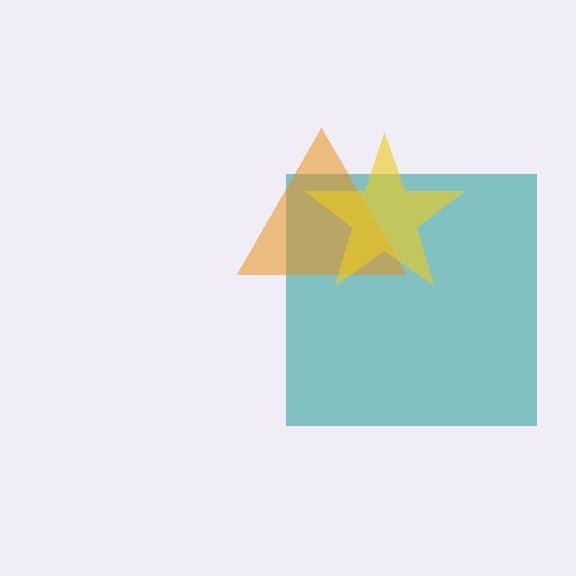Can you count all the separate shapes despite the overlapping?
Yes, there are 3 separate shapes.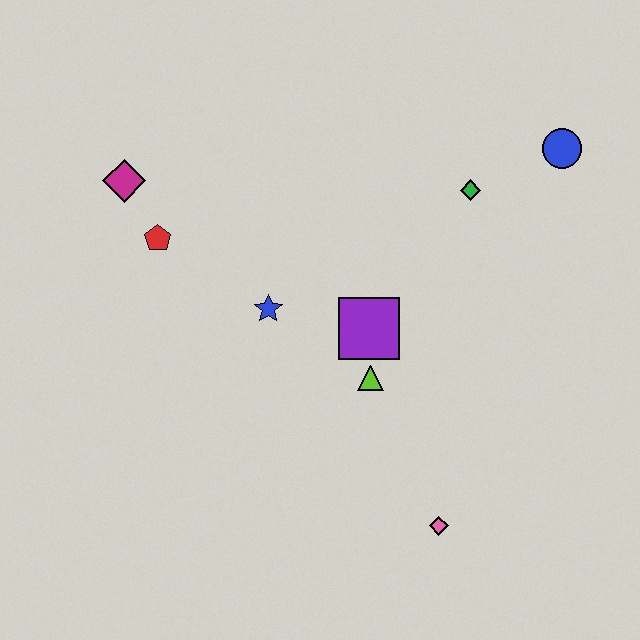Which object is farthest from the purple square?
The magenta diamond is farthest from the purple square.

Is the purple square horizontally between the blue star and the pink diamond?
Yes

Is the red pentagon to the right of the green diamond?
No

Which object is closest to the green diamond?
The blue circle is closest to the green diamond.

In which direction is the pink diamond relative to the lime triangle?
The pink diamond is below the lime triangle.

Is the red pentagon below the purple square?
No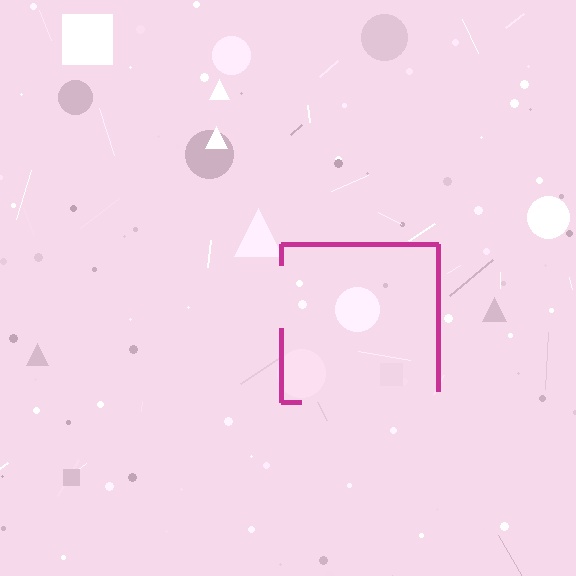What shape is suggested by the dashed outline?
The dashed outline suggests a square.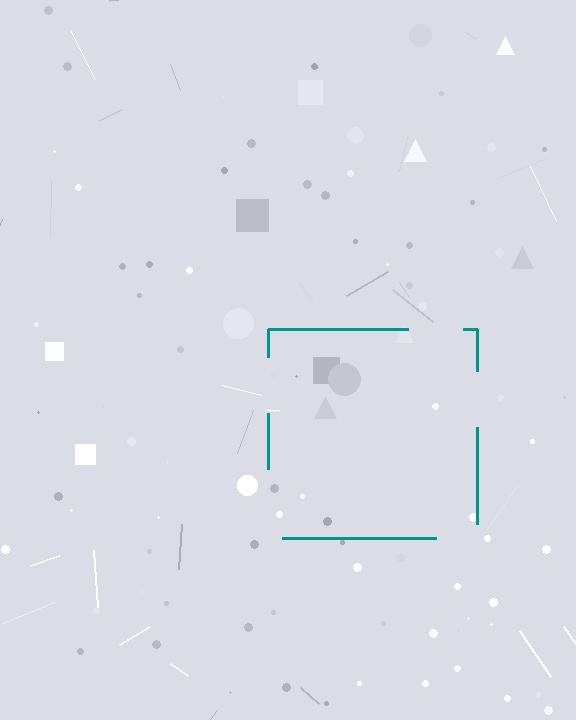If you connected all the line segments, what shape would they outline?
They would outline a square.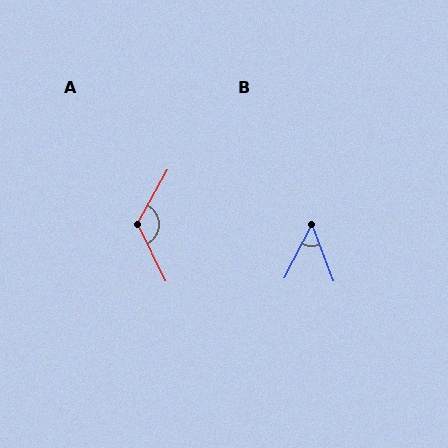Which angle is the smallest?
B, at approximately 48 degrees.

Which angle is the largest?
A, at approximately 124 degrees.